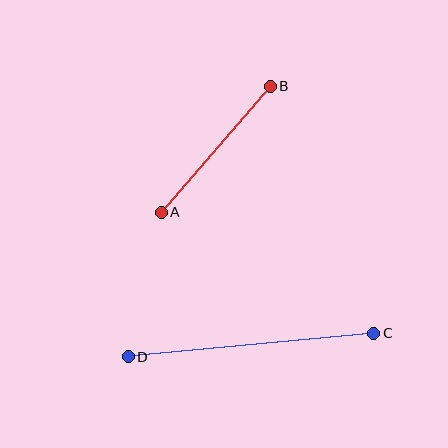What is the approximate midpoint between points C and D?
The midpoint is at approximately (251, 345) pixels.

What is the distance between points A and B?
The distance is approximately 167 pixels.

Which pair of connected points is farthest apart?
Points C and D are farthest apart.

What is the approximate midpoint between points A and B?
The midpoint is at approximately (216, 149) pixels.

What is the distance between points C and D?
The distance is approximately 247 pixels.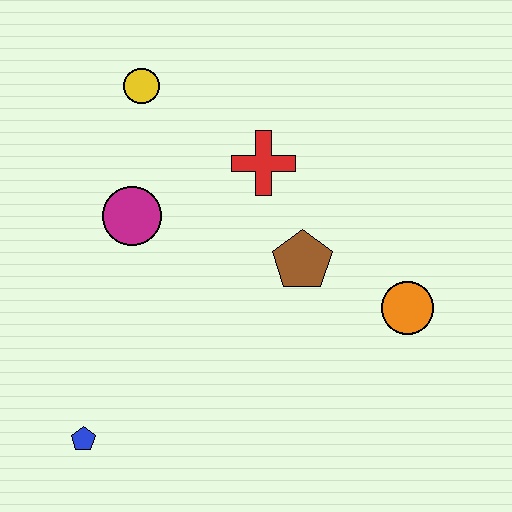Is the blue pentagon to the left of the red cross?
Yes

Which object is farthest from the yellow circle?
The blue pentagon is farthest from the yellow circle.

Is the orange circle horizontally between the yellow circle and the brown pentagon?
No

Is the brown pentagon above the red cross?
No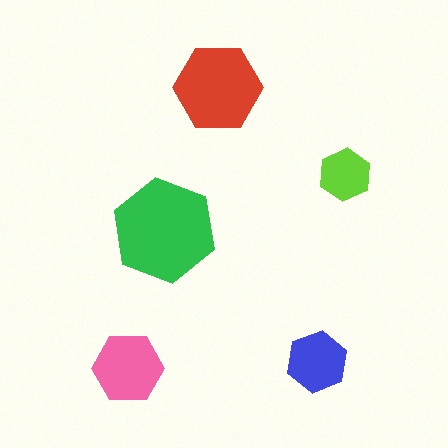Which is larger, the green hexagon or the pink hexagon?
The green one.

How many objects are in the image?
There are 5 objects in the image.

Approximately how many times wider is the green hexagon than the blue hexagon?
About 1.5 times wider.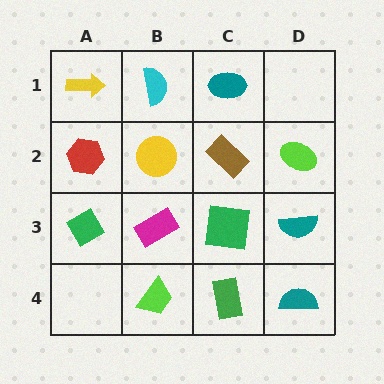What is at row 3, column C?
A green square.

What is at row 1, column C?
A teal ellipse.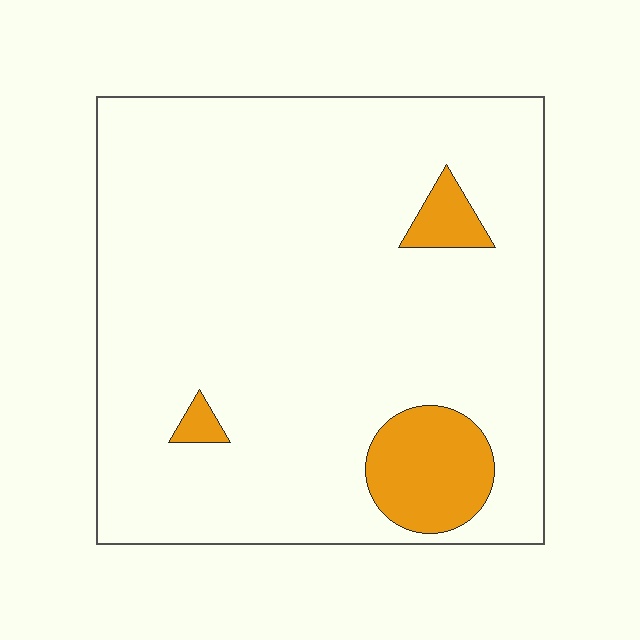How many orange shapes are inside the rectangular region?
3.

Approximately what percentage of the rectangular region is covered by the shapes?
Approximately 10%.